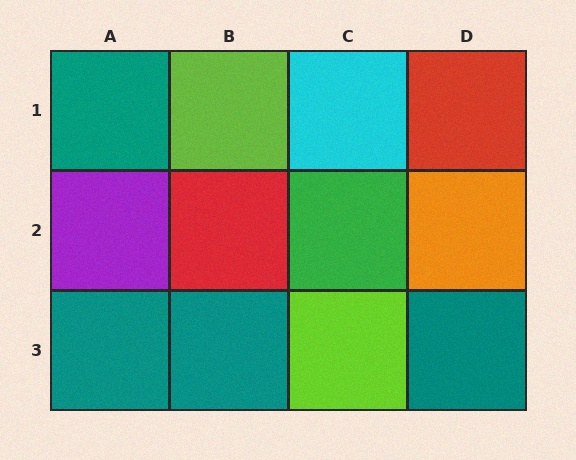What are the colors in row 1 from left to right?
Teal, lime, cyan, red.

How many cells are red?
2 cells are red.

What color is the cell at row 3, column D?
Teal.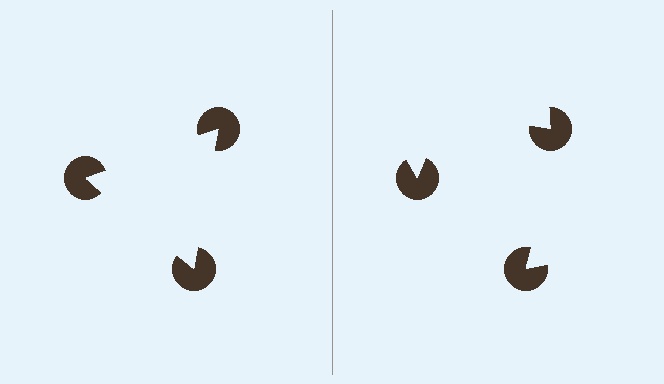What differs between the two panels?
The pac-man discs are positioned identically on both sides; only the wedge orientations differ. On the left they align to a triangle; on the right they are misaligned.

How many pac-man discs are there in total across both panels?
6 — 3 on each side.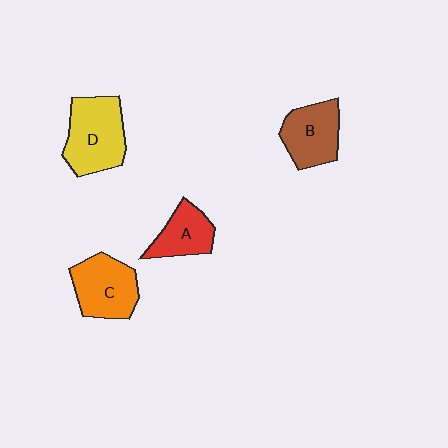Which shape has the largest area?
Shape D (yellow).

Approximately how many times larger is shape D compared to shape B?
Approximately 1.3 times.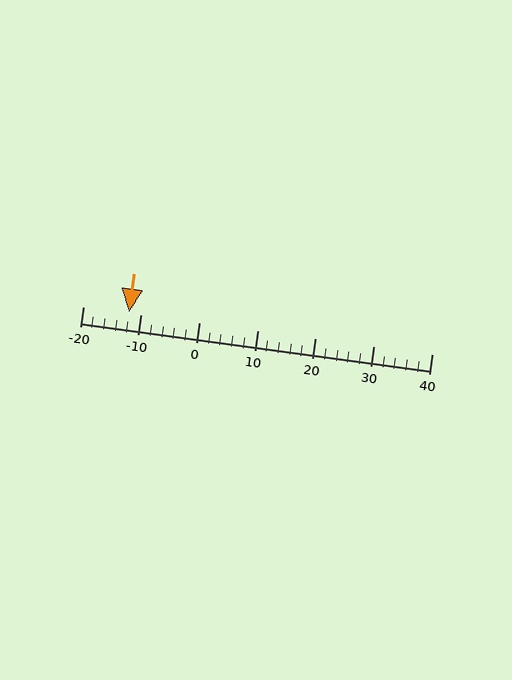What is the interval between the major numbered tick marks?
The major tick marks are spaced 10 units apart.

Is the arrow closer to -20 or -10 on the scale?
The arrow is closer to -10.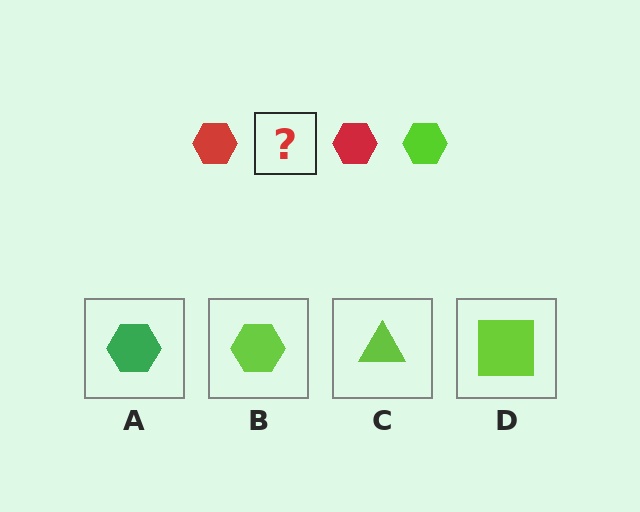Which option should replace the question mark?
Option B.